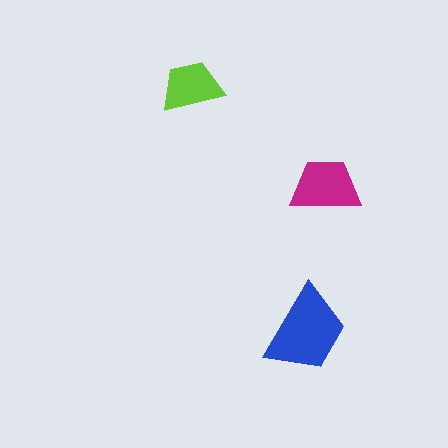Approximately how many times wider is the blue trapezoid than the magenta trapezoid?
About 1.5 times wider.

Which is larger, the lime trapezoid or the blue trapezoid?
The blue one.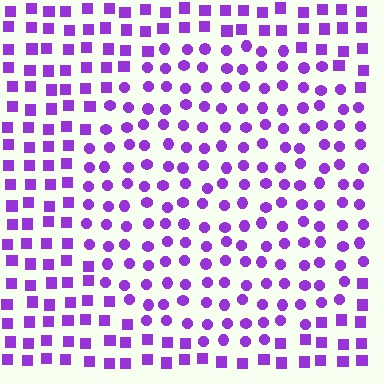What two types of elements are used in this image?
The image uses circles inside the circle region and squares outside it.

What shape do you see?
I see a circle.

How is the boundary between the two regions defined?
The boundary is defined by a change in element shape: circles inside vs. squares outside. All elements share the same color and spacing.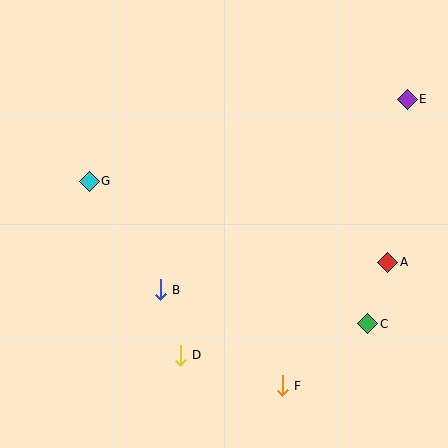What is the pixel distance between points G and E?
The distance between G and E is 329 pixels.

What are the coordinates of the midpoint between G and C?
The midpoint between G and C is at (228, 252).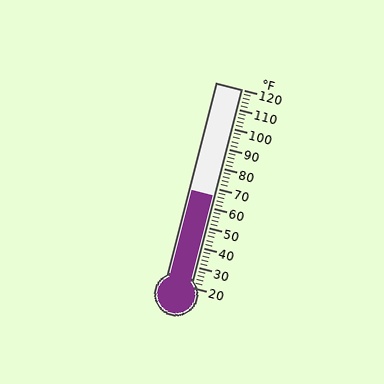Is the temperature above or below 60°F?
The temperature is above 60°F.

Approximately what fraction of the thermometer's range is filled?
The thermometer is filled to approximately 45% of its range.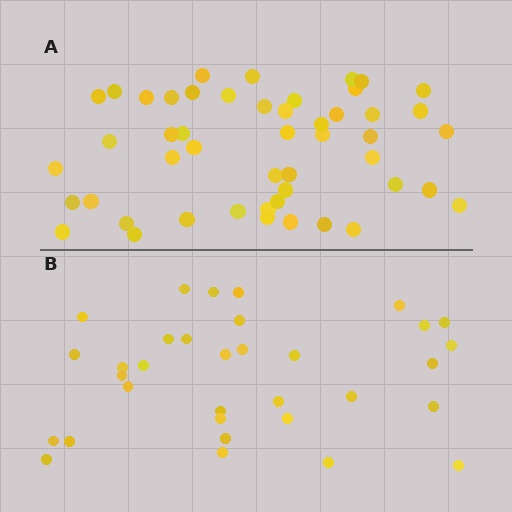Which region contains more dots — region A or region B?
Region A (the top region) has more dots.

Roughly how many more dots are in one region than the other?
Region A has approximately 15 more dots than region B.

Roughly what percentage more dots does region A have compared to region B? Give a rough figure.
About 50% more.